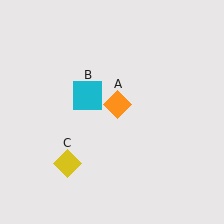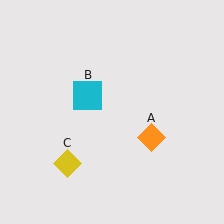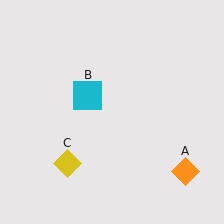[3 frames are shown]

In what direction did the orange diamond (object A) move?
The orange diamond (object A) moved down and to the right.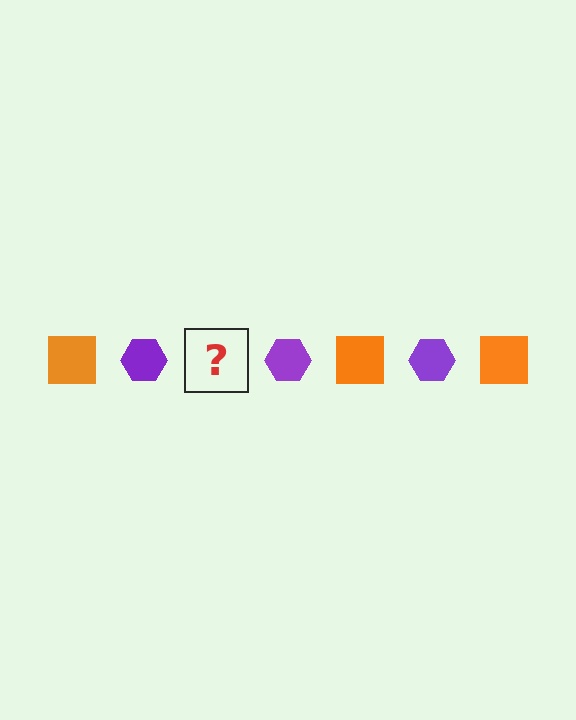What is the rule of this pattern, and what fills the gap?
The rule is that the pattern alternates between orange square and purple hexagon. The gap should be filled with an orange square.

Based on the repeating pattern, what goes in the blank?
The blank should be an orange square.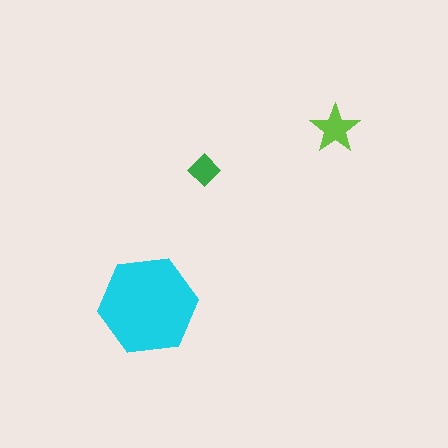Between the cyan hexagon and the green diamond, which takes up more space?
The cyan hexagon.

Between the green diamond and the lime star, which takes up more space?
The lime star.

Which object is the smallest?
The green diamond.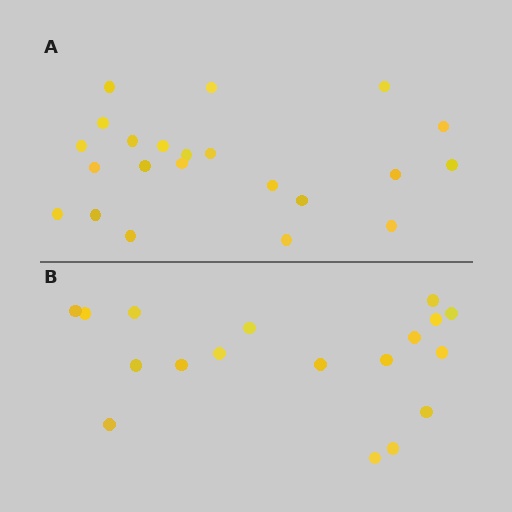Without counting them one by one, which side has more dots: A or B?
Region A (the top region) has more dots.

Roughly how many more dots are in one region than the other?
Region A has about 4 more dots than region B.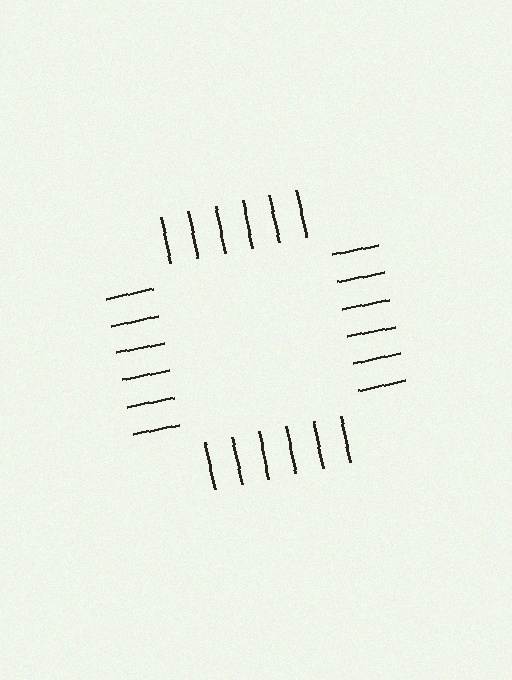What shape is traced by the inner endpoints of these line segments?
An illusory square — the line segments terminate on its edges but no continuous stroke is drawn.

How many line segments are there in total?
24 — 6 along each of the 4 edges.